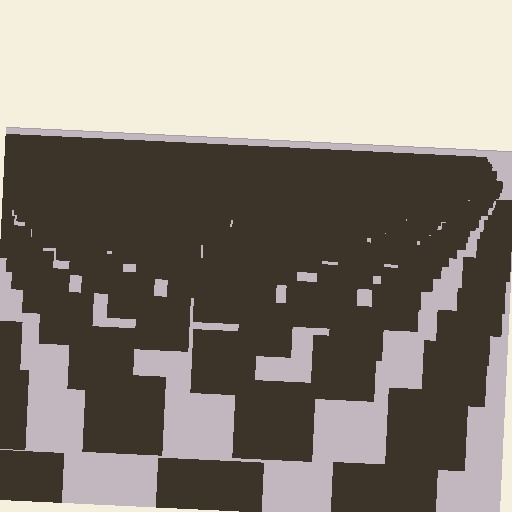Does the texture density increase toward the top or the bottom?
Density increases toward the top.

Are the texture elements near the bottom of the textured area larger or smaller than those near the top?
Larger. Near the bottom, elements are closer to the viewer and appear at a bigger on-screen size.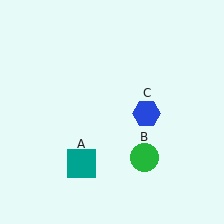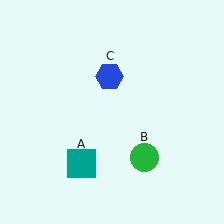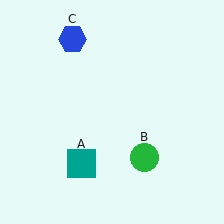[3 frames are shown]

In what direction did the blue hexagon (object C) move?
The blue hexagon (object C) moved up and to the left.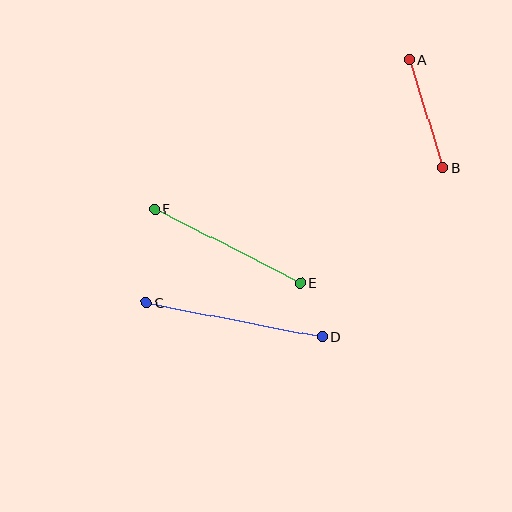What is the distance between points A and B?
The distance is approximately 112 pixels.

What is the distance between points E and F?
The distance is approximately 163 pixels.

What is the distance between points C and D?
The distance is approximately 179 pixels.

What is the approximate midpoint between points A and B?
The midpoint is at approximately (426, 114) pixels.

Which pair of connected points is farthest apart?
Points C and D are farthest apart.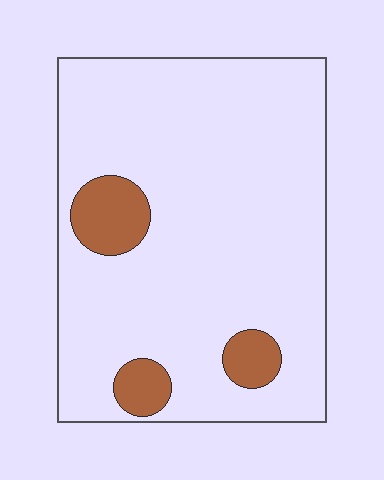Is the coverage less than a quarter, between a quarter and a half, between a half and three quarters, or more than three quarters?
Less than a quarter.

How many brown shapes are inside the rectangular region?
3.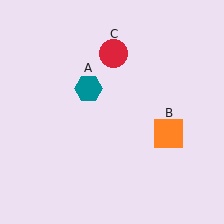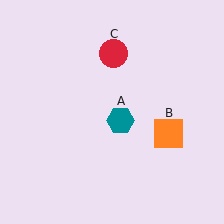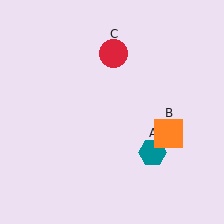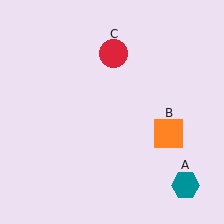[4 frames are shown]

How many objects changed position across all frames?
1 object changed position: teal hexagon (object A).